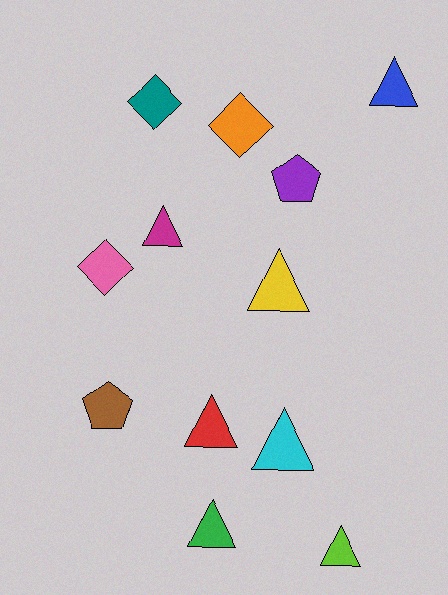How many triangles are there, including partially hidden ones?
There are 7 triangles.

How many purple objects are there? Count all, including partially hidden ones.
There is 1 purple object.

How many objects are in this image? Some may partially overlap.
There are 12 objects.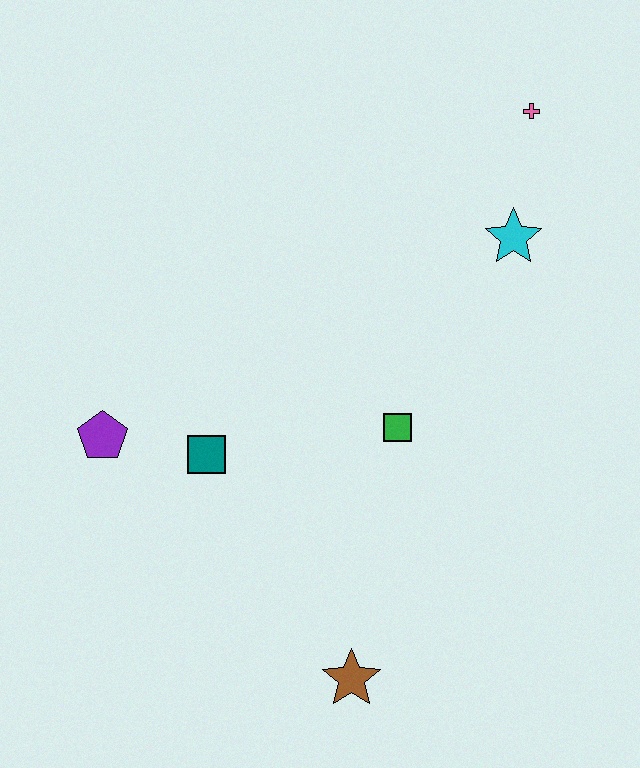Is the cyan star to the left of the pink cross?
Yes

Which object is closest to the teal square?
The purple pentagon is closest to the teal square.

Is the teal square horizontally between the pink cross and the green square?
No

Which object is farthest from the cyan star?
The brown star is farthest from the cyan star.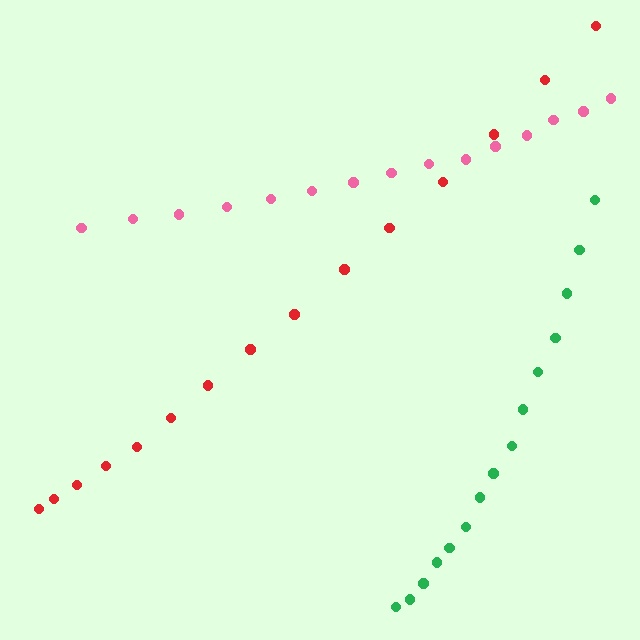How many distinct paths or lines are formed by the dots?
There are 3 distinct paths.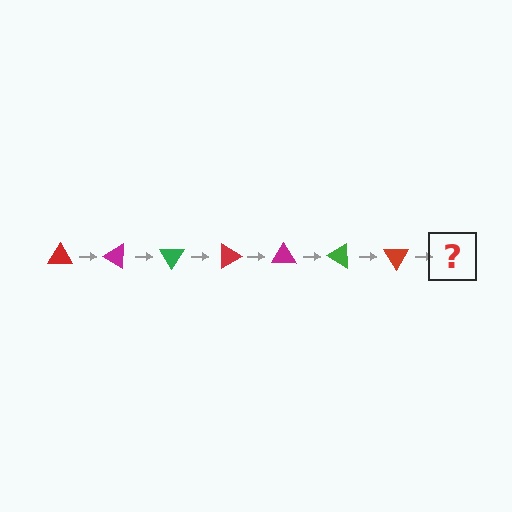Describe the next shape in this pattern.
It should be a magenta triangle, rotated 210 degrees from the start.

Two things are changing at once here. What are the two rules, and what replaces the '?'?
The two rules are that it rotates 30 degrees each step and the color cycles through red, magenta, and green. The '?' should be a magenta triangle, rotated 210 degrees from the start.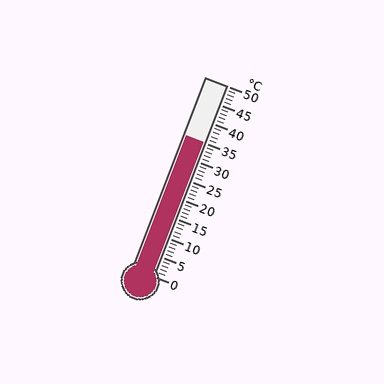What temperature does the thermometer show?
The thermometer shows approximately 35°C.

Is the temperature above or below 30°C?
The temperature is above 30°C.